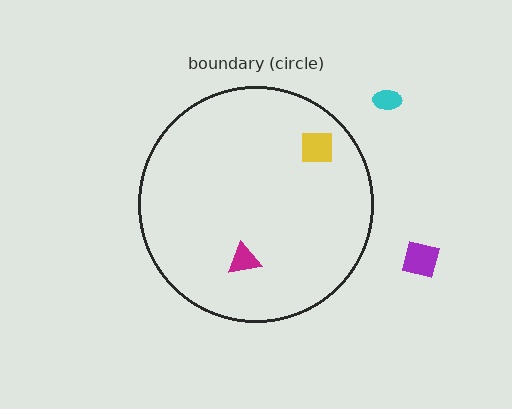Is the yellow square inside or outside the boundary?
Inside.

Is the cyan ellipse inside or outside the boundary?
Outside.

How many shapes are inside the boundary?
2 inside, 2 outside.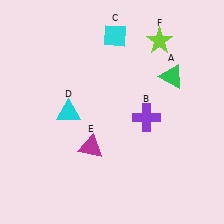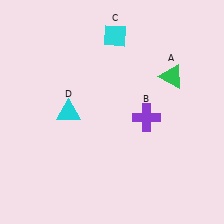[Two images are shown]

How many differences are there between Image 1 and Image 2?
There are 2 differences between the two images.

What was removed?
The lime star (F), the magenta triangle (E) were removed in Image 2.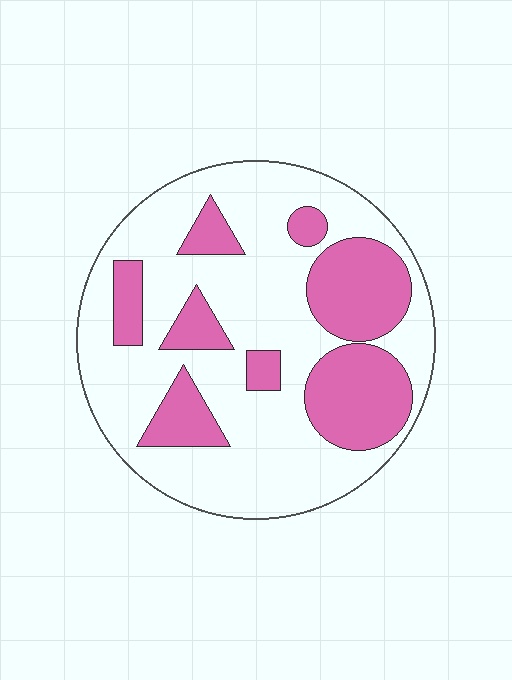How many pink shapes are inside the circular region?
8.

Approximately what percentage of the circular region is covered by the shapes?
Approximately 30%.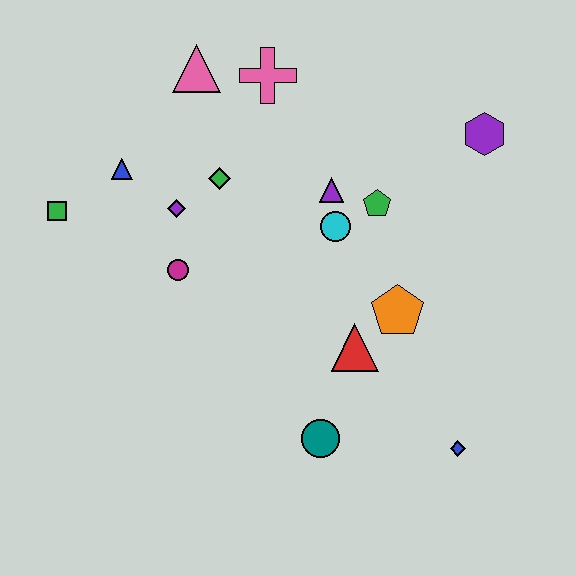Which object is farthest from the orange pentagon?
The green square is farthest from the orange pentagon.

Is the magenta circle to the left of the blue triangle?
No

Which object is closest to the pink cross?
The pink triangle is closest to the pink cross.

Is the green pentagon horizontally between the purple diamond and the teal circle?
No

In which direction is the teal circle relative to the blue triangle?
The teal circle is below the blue triangle.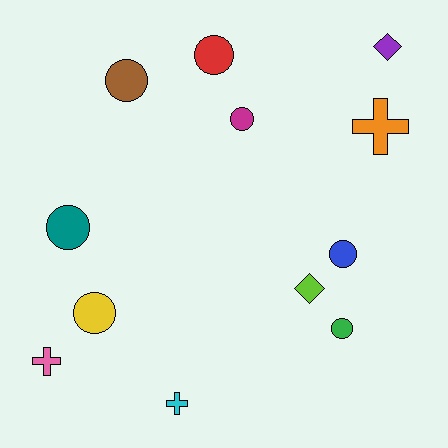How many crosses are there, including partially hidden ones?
There are 3 crosses.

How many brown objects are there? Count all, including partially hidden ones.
There is 1 brown object.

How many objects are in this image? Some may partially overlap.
There are 12 objects.